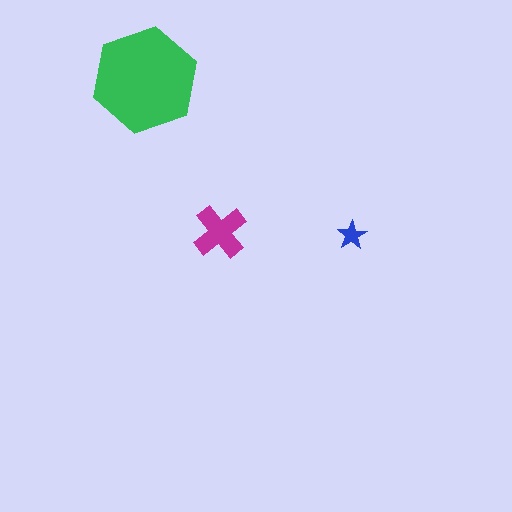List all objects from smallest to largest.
The blue star, the magenta cross, the green hexagon.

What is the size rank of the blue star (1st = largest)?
3rd.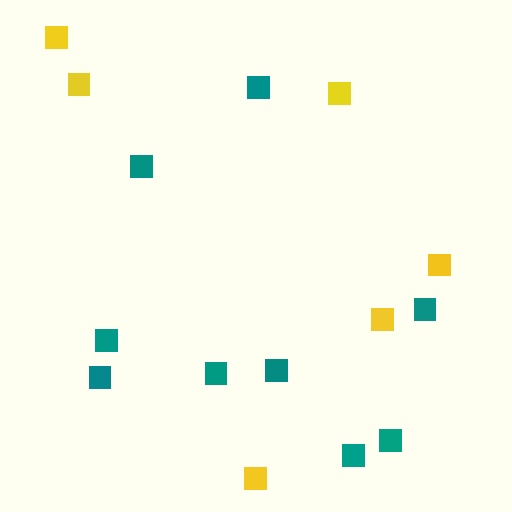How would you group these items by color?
There are 2 groups: one group of yellow squares (6) and one group of teal squares (9).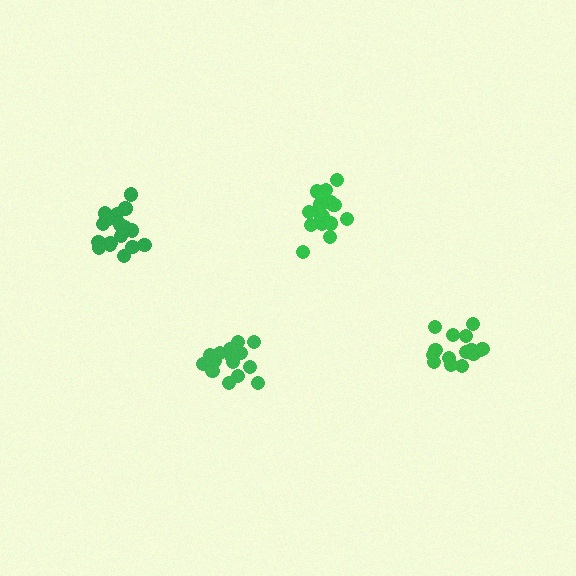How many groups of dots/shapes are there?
There are 4 groups.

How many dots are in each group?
Group 1: 20 dots, Group 2: 17 dots, Group 3: 19 dots, Group 4: 18 dots (74 total).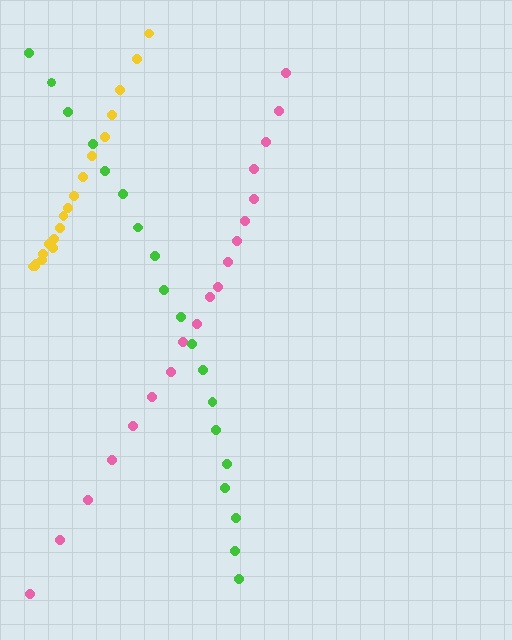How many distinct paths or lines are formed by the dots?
There are 3 distinct paths.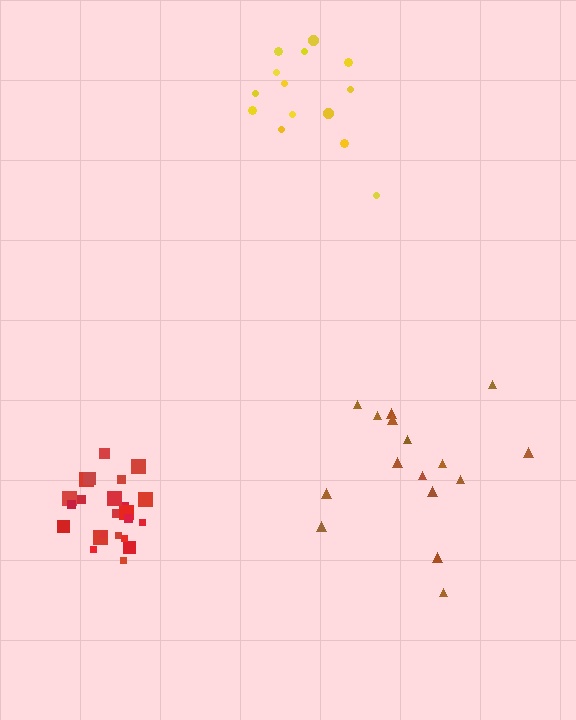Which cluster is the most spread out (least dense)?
Brown.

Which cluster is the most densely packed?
Red.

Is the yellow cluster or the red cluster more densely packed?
Red.